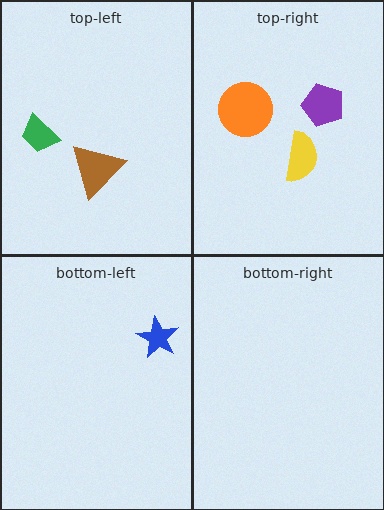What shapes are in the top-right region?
The orange circle, the purple pentagon, the yellow semicircle.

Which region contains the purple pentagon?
The top-right region.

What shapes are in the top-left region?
The brown triangle, the green trapezoid.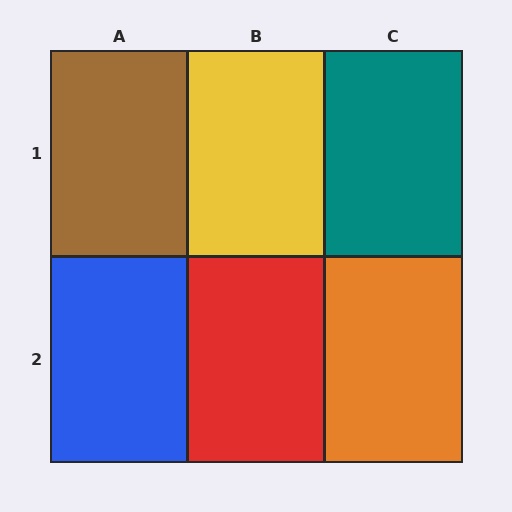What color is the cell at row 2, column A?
Blue.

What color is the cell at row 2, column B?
Red.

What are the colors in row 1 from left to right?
Brown, yellow, teal.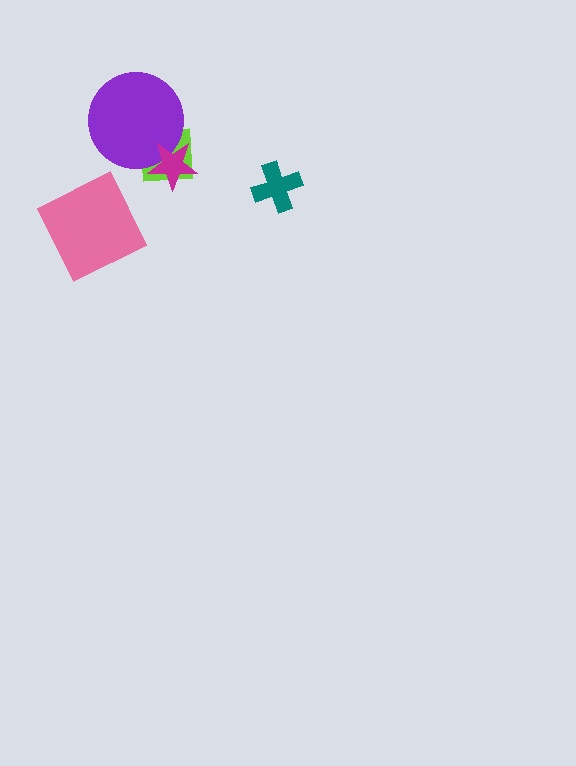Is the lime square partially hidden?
Yes, it is partially covered by another shape.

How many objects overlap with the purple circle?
2 objects overlap with the purple circle.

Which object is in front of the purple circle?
The magenta star is in front of the purple circle.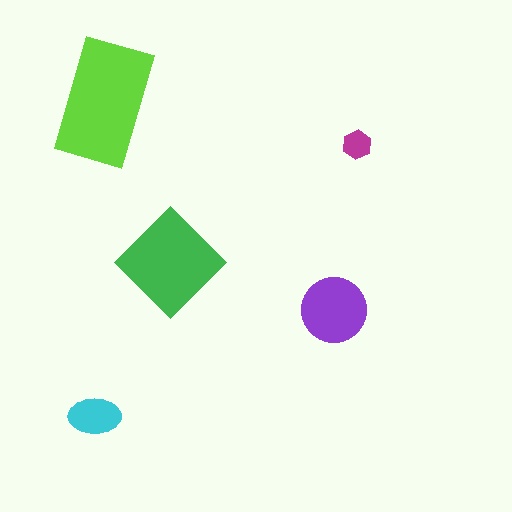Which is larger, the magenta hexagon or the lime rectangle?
The lime rectangle.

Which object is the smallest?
The magenta hexagon.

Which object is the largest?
The lime rectangle.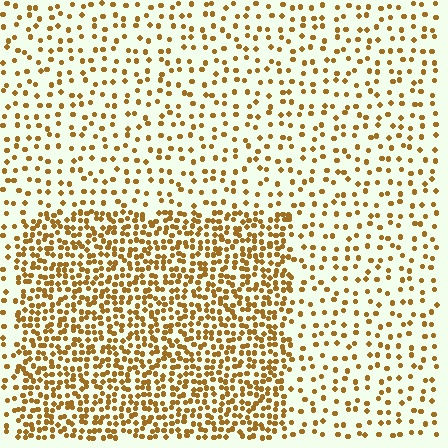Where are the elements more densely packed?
The elements are more densely packed inside the rectangle boundary.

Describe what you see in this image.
The image contains small brown elements arranged at two different densities. A rectangle-shaped region is visible where the elements are more densely packed than the surrounding area.